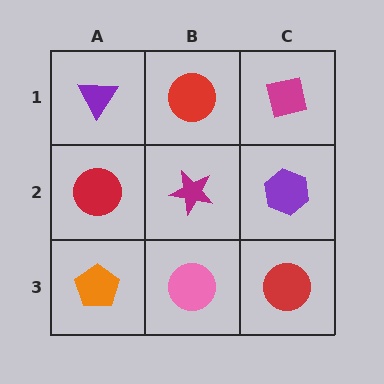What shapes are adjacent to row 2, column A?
A purple triangle (row 1, column A), an orange pentagon (row 3, column A), a magenta star (row 2, column B).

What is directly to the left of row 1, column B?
A purple triangle.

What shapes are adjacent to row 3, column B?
A magenta star (row 2, column B), an orange pentagon (row 3, column A), a red circle (row 3, column C).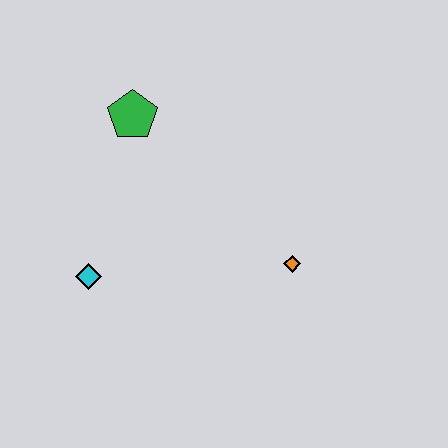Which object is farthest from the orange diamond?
The green pentagon is farthest from the orange diamond.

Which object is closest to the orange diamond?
The cyan diamond is closest to the orange diamond.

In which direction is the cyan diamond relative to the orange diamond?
The cyan diamond is to the left of the orange diamond.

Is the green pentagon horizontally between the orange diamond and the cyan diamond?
Yes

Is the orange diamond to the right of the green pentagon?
Yes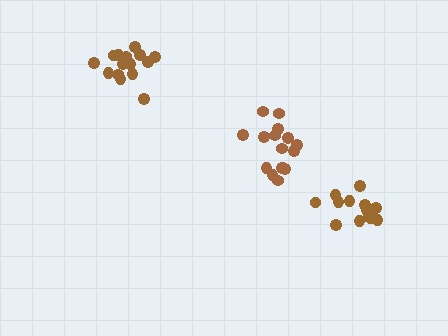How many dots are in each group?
Group 1: 16 dots, Group 2: 15 dots, Group 3: 13 dots (44 total).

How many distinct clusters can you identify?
There are 3 distinct clusters.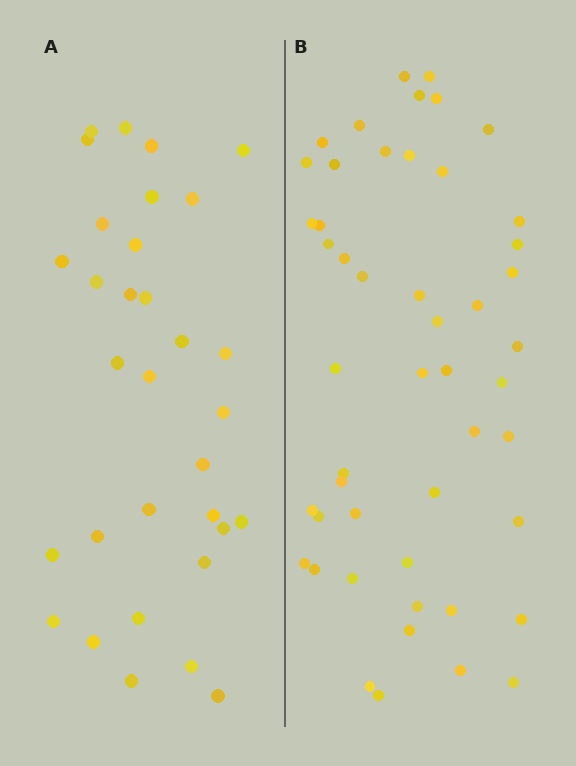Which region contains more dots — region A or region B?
Region B (the right region) has more dots.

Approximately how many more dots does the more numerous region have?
Region B has approximately 15 more dots than region A.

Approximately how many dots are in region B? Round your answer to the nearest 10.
About 50 dots. (The exact count is 49, which rounds to 50.)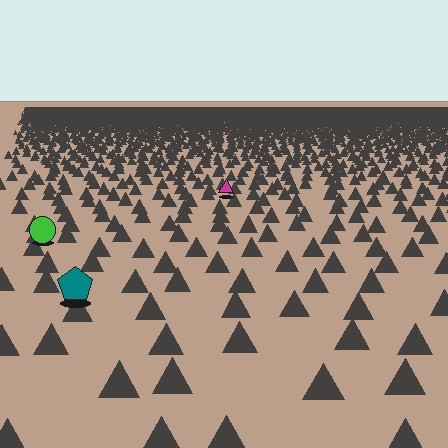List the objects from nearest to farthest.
From nearest to farthest: the teal pentagon, the green circle, the magenta triangle.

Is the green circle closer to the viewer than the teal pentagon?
No. The teal pentagon is closer — you can tell from the texture gradient: the ground texture is coarser near it.